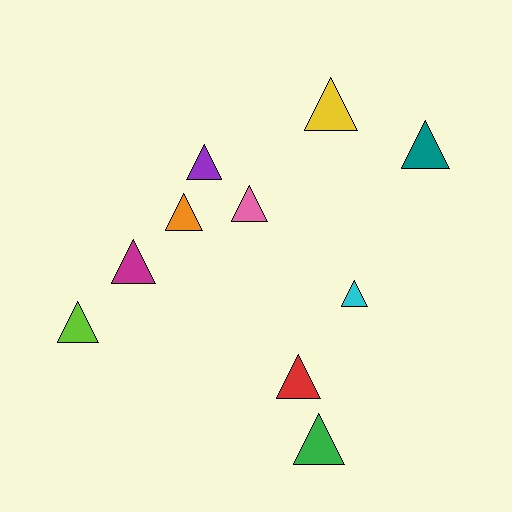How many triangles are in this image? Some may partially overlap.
There are 10 triangles.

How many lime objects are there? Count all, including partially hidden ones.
There is 1 lime object.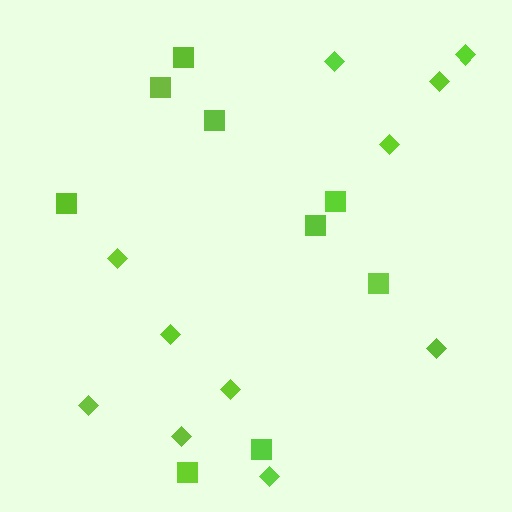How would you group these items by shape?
There are 2 groups: one group of diamonds (11) and one group of squares (9).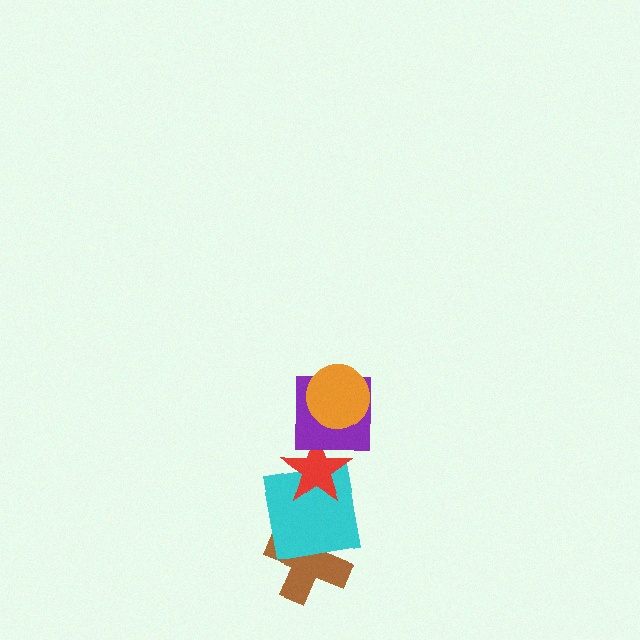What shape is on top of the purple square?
The orange circle is on top of the purple square.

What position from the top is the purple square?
The purple square is 2nd from the top.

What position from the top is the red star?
The red star is 3rd from the top.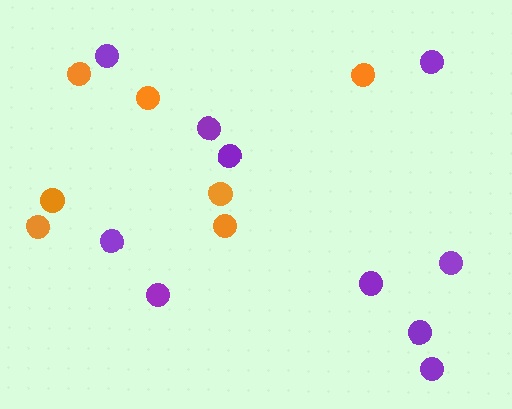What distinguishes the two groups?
There are 2 groups: one group of orange circles (7) and one group of purple circles (10).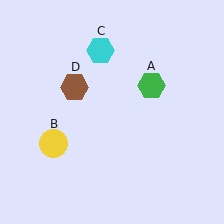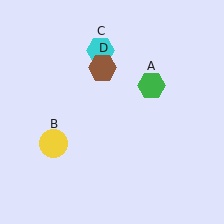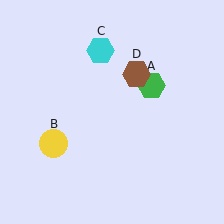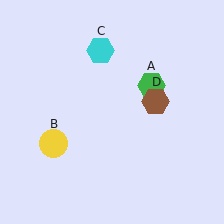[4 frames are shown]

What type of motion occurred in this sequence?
The brown hexagon (object D) rotated clockwise around the center of the scene.